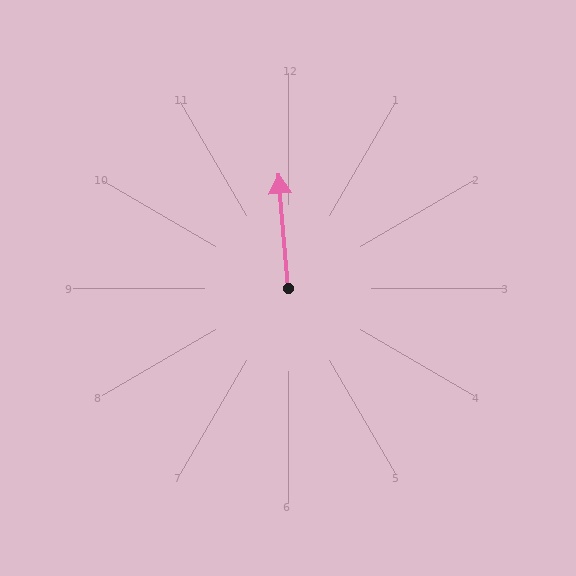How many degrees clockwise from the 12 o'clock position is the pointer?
Approximately 355 degrees.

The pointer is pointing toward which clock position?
Roughly 12 o'clock.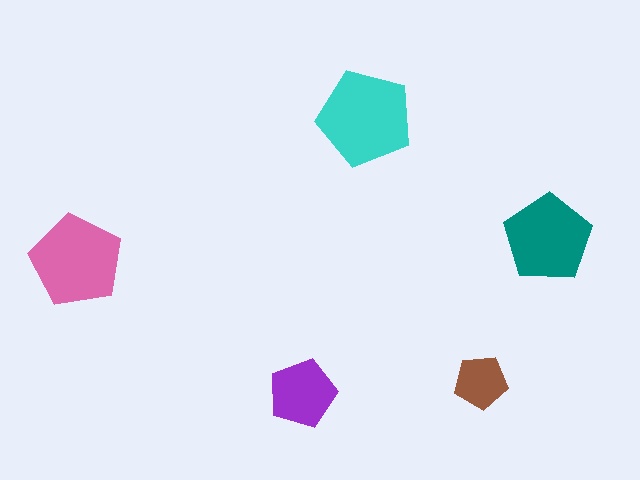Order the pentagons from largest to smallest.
the cyan one, the pink one, the teal one, the purple one, the brown one.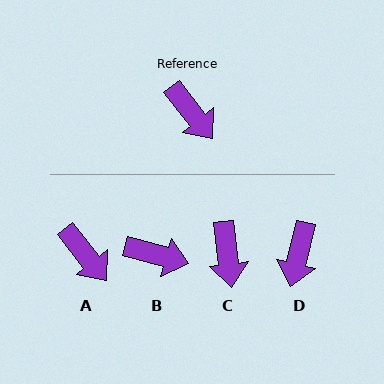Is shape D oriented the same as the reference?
No, it is off by about 52 degrees.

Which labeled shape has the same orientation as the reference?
A.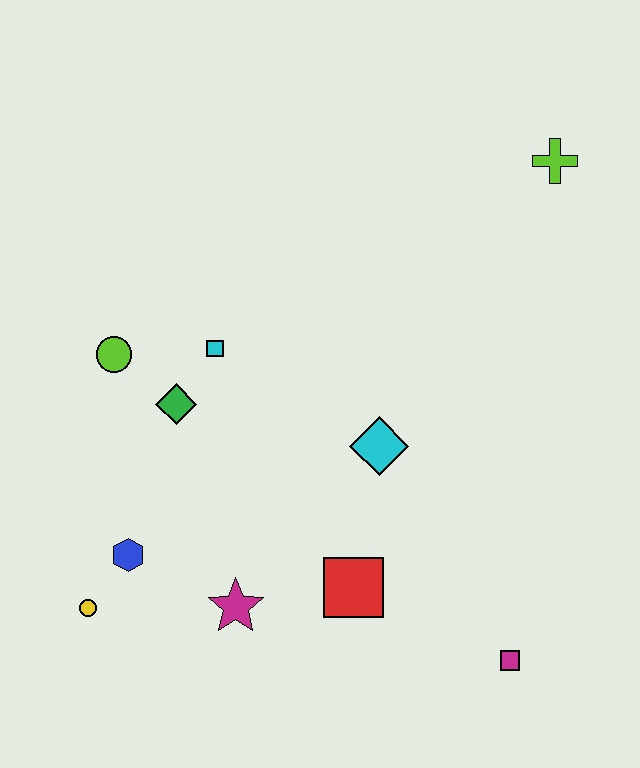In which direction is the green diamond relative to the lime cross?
The green diamond is to the left of the lime cross.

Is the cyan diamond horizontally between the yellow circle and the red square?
No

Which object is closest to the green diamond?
The cyan square is closest to the green diamond.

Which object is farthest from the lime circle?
The magenta square is farthest from the lime circle.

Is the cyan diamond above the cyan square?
No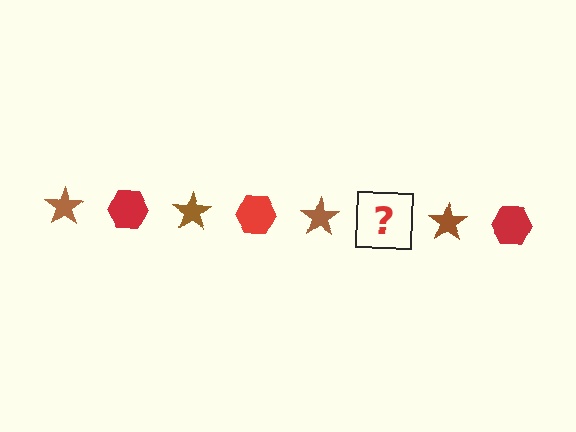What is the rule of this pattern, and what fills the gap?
The rule is that the pattern alternates between brown star and red hexagon. The gap should be filled with a red hexagon.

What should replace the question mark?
The question mark should be replaced with a red hexagon.